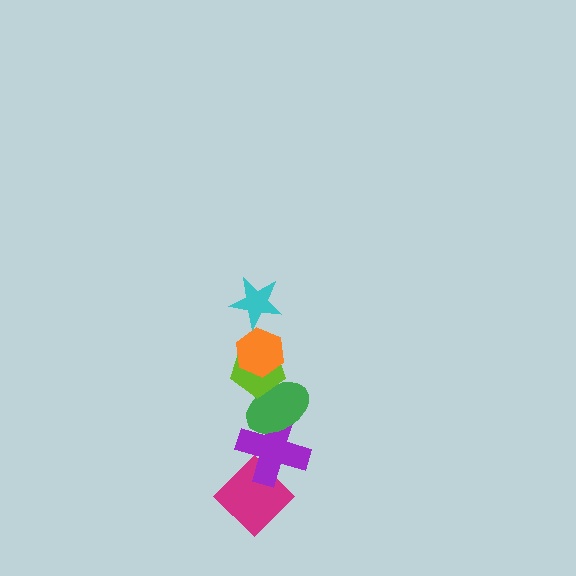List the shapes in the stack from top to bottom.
From top to bottom: the cyan star, the orange hexagon, the lime pentagon, the green ellipse, the purple cross, the magenta diamond.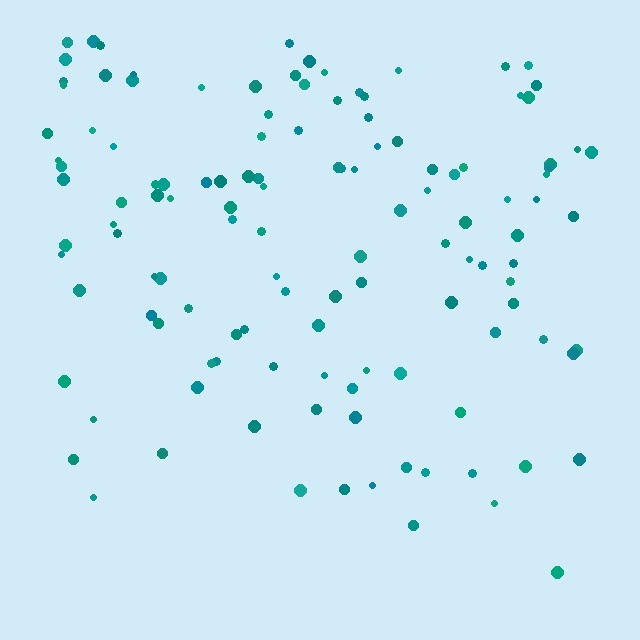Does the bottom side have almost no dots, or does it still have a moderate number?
Still a moderate number, just noticeably fewer than the top.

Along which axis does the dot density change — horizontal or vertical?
Vertical.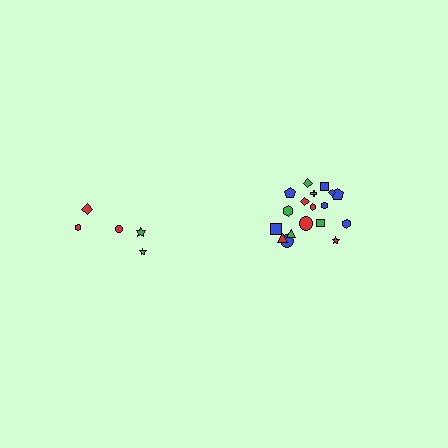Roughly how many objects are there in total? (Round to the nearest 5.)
Roughly 25 objects in total.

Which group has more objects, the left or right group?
The right group.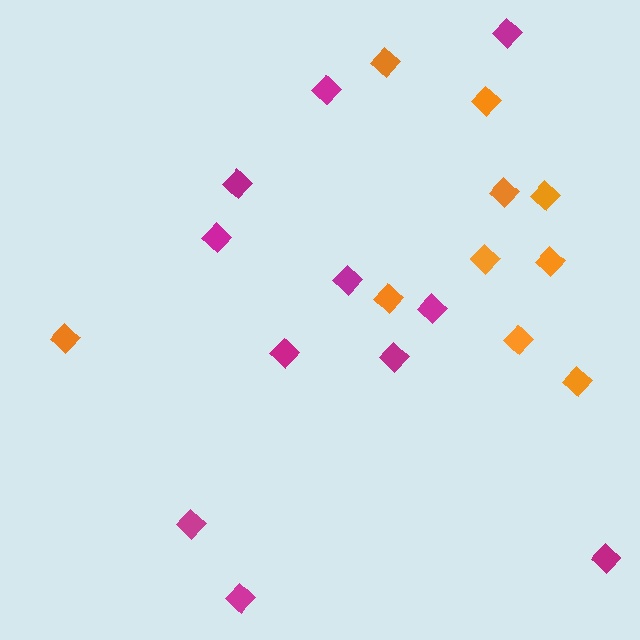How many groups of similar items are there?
There are 2 groups: one group of orange diamonds (10) and one group of magenta diamonds (11).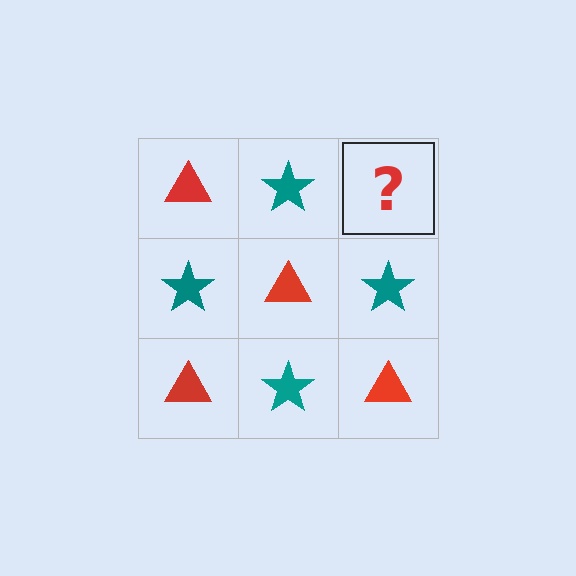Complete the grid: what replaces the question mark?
The question mark should be replaced with a red triangle.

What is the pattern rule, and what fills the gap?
The rule is that it alternates red triangle and teal star in a checkerboard pattern. The gap should be filled with a red triangle.